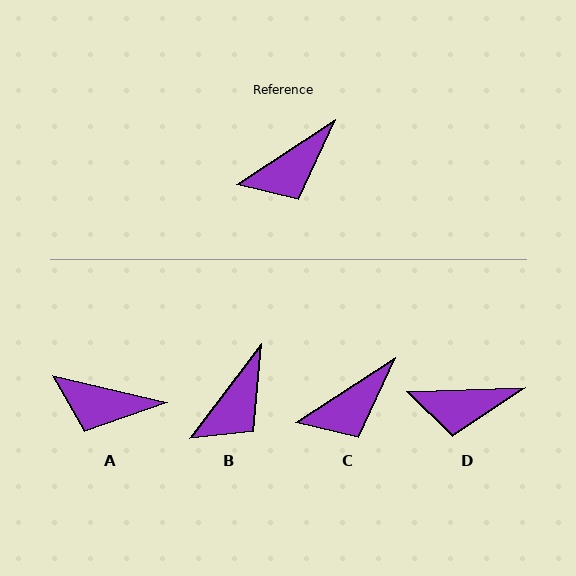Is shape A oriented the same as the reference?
No, it is off by about 46 degrees.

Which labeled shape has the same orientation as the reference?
C.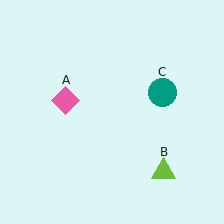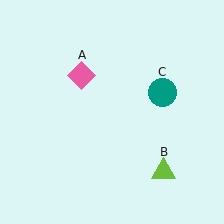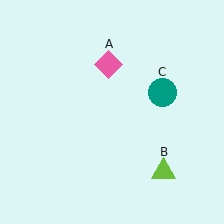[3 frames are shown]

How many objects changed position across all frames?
1 object changed position: pink diamond (object A).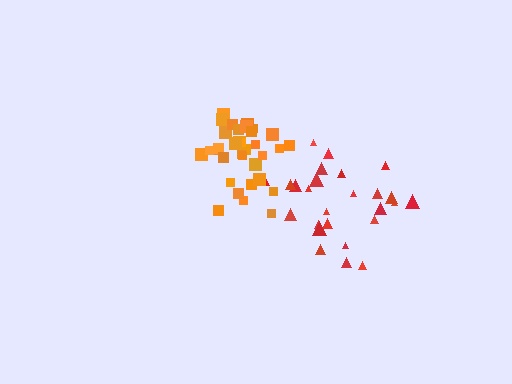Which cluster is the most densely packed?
Orange.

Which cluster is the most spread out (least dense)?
Red.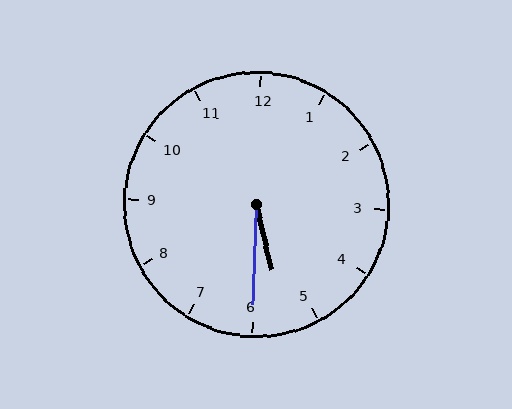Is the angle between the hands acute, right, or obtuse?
It is acute.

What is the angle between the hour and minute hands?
Approximately 15 degrees.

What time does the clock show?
5:30.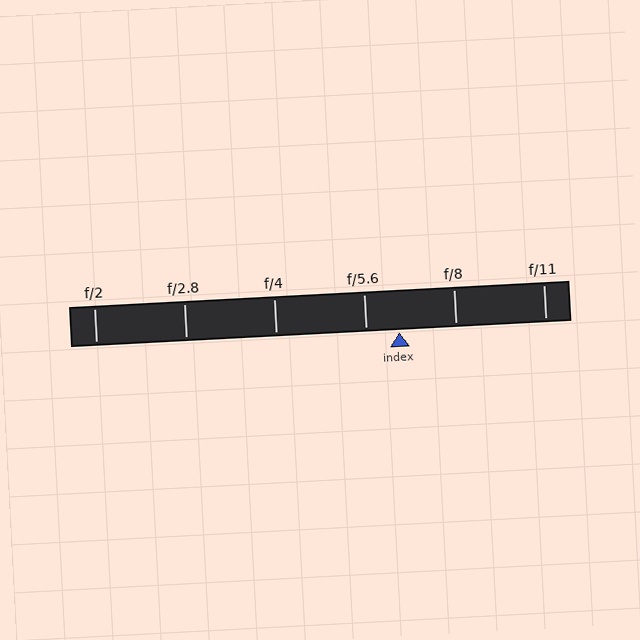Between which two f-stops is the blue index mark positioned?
The index mark is between f/5.6 and f/8.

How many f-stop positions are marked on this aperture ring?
There are 6 f-stop positions marked.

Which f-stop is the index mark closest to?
The index mark is closest to f/5.6.